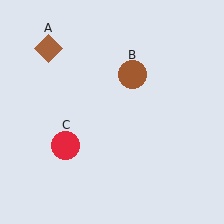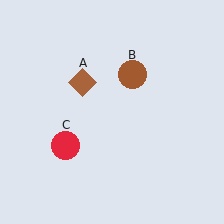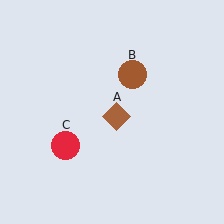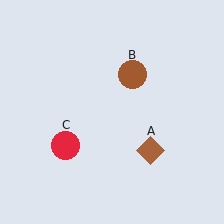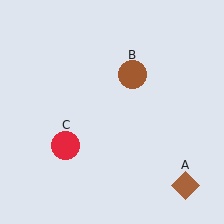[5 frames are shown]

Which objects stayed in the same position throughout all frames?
Brown circle (object B) and red circle (object C) remained stationary.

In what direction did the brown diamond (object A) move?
The brown diamond (object A) moved down and to the right.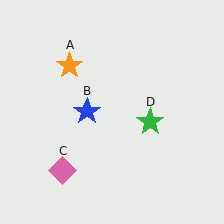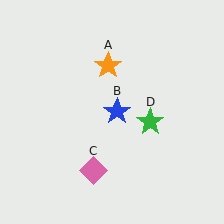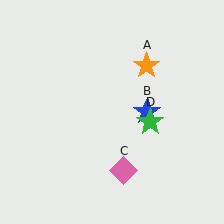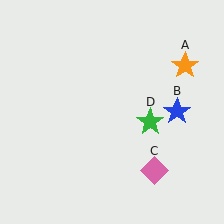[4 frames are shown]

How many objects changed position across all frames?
3 objects changed position: orange star (object A), blue star (object B), pink diamond (object C).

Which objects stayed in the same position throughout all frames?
Green star (object D) remained stationary.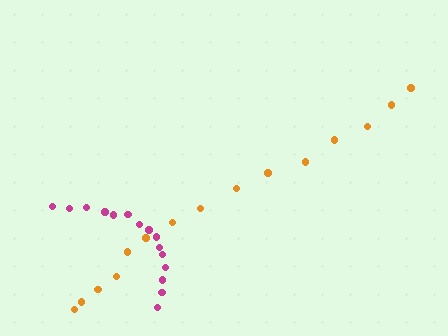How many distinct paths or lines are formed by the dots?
There are 2 distinct paths.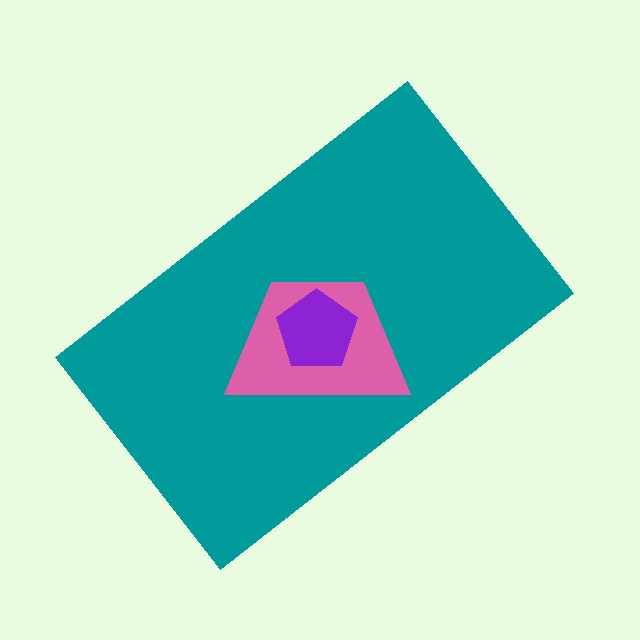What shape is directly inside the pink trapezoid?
The purple pentagon.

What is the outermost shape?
The teal rectangle.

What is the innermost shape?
The purple pentagon.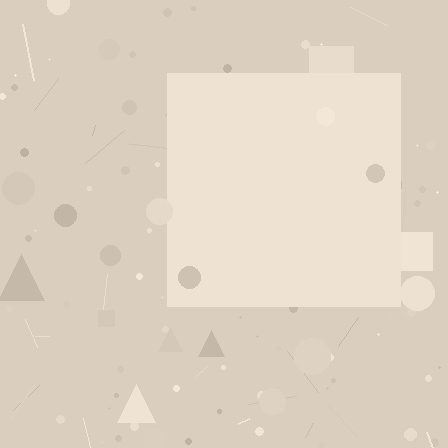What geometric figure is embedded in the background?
A square is embedded in the background.